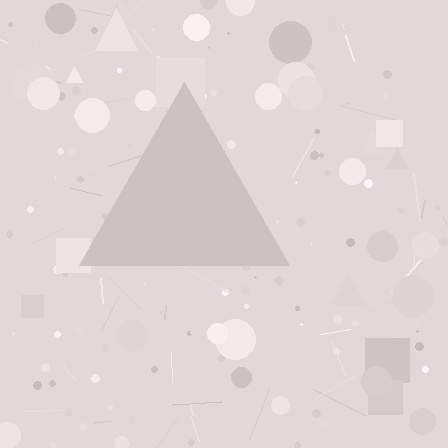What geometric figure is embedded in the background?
A triangle is embedded in the background.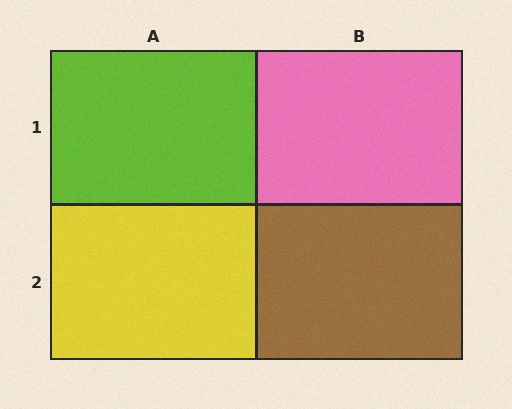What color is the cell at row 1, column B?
Pink.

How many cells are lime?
1 cell is lime.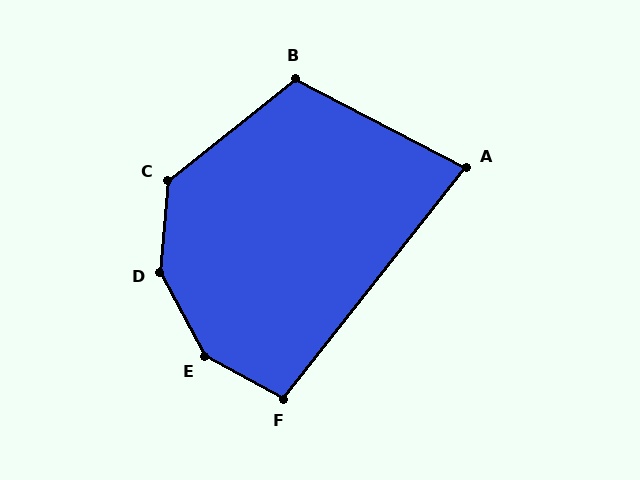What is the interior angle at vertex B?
Approximately 114 degrees (obtuse).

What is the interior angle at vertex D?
Approximately 147 degrees (obtuse).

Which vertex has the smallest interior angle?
A, at approximately 79 degrees.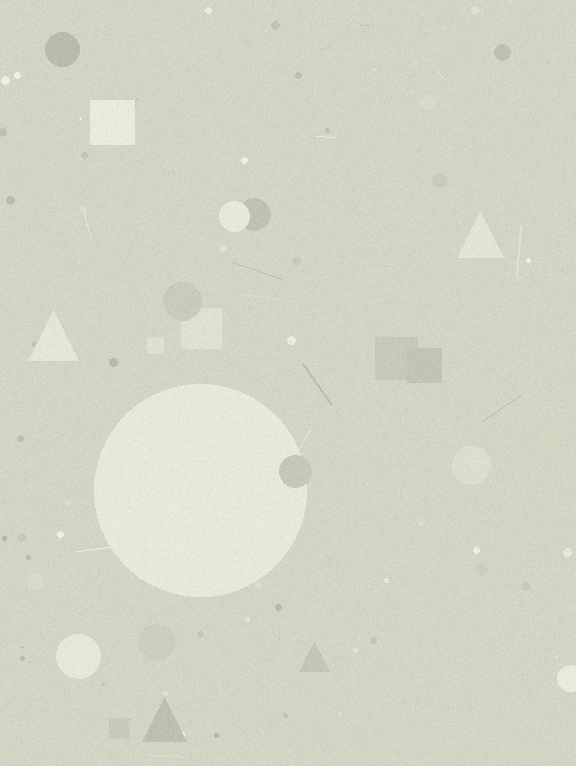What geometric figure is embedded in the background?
A circle is embedded in the background.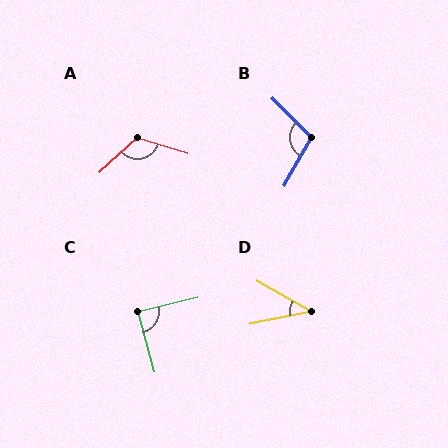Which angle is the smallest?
D, at approximately 41 degrees.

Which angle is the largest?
A, at approximately 119 degrees.